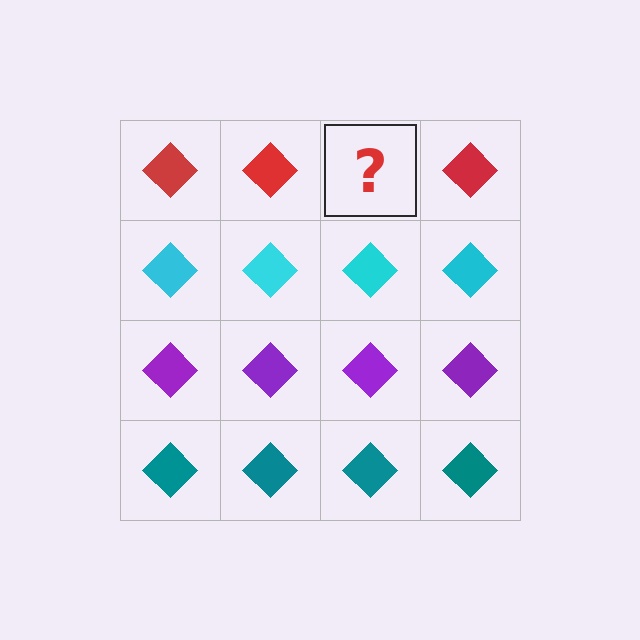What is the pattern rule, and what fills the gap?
The rule is that each row has a consistent color. The gap should be filled with a red diamond.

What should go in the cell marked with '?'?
The missing cell should contain a red diamond.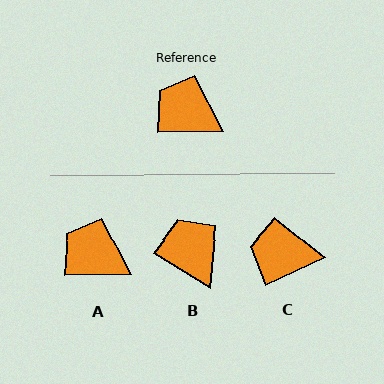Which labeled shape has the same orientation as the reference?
A.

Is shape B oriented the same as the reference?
No, it is off by about 33 degrees.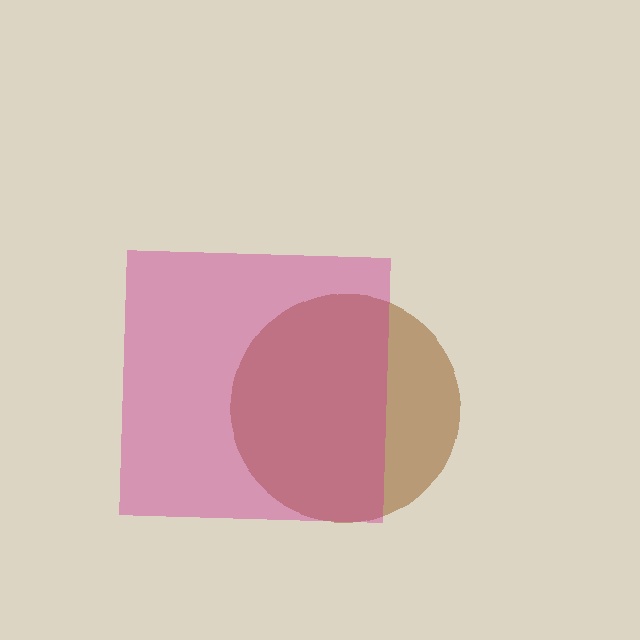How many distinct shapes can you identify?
There are 2 distinct shapes: a brown circle, a magenta square.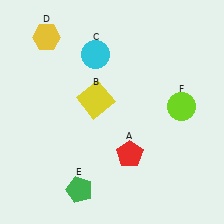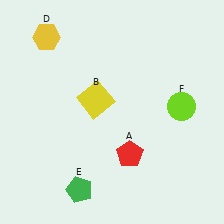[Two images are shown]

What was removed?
The cyan circle (C) was removed in Image 2.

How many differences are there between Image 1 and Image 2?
There is 1 difference between the two images.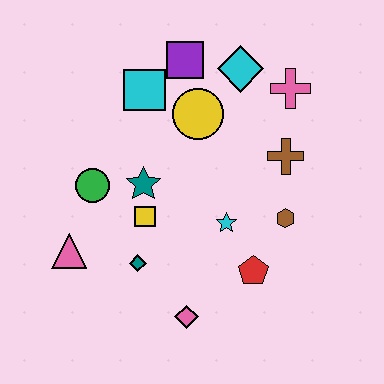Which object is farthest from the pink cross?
The pink triangle is farthest from the pink cross.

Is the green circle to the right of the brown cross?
No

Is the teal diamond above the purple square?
No